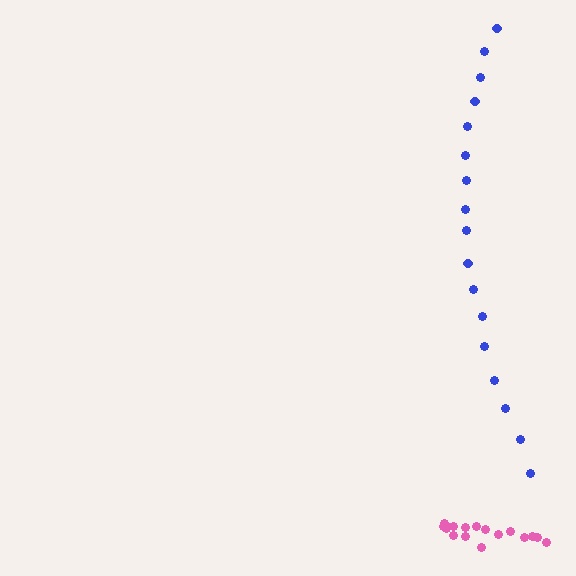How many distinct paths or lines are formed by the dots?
There are 2 distinct paths.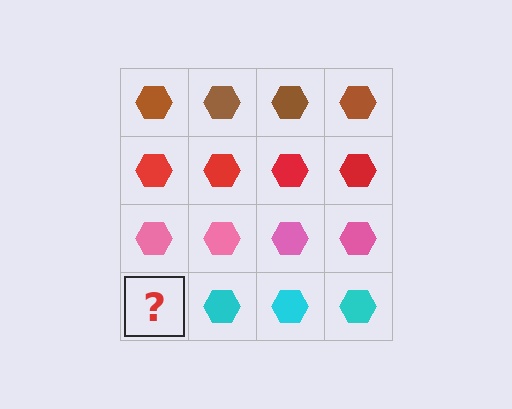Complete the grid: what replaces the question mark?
The question mark should be replaced with a cyan hexagon.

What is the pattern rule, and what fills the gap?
The rule is that each row has a consistent color. The gap should be filled with a cyan hexagon.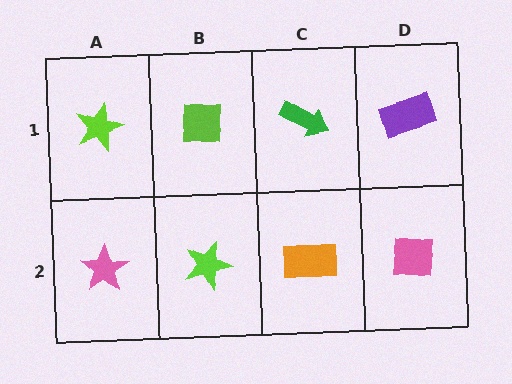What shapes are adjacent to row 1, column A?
A pink star (row 2, column A), a lime square (row 1, column B).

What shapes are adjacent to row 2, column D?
A purple rectangle (row 1, column D), an orange rectangle (row 2, column C).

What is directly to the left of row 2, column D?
An orange rectangle.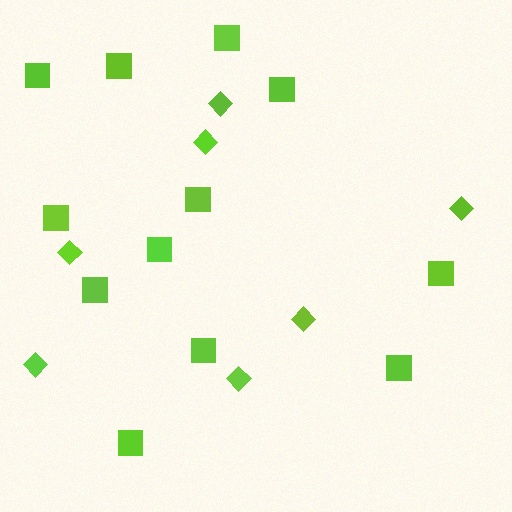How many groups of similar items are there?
There are 2 groups: one group of diamonds (7) and one group of squares (12).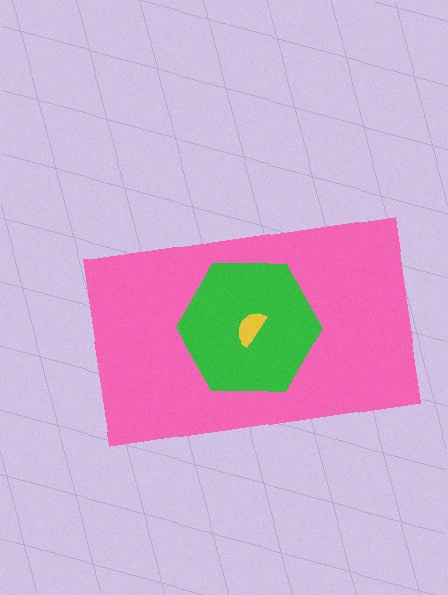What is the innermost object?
The yellow semicircle.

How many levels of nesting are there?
3.